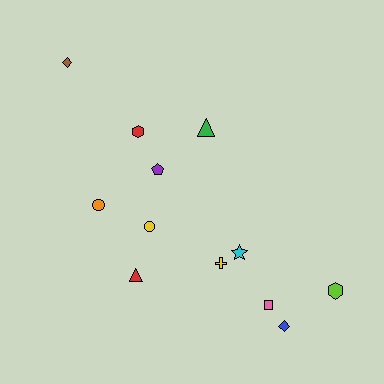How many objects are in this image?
There are 12 objects.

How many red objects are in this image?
There are 2 red objects.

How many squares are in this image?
There is 1 square.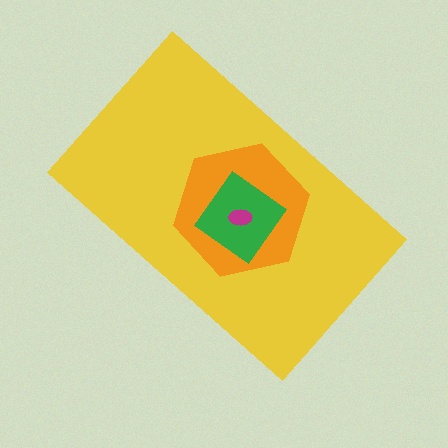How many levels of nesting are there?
4.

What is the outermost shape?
The yellow rectangle.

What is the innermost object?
The magenta ellipse.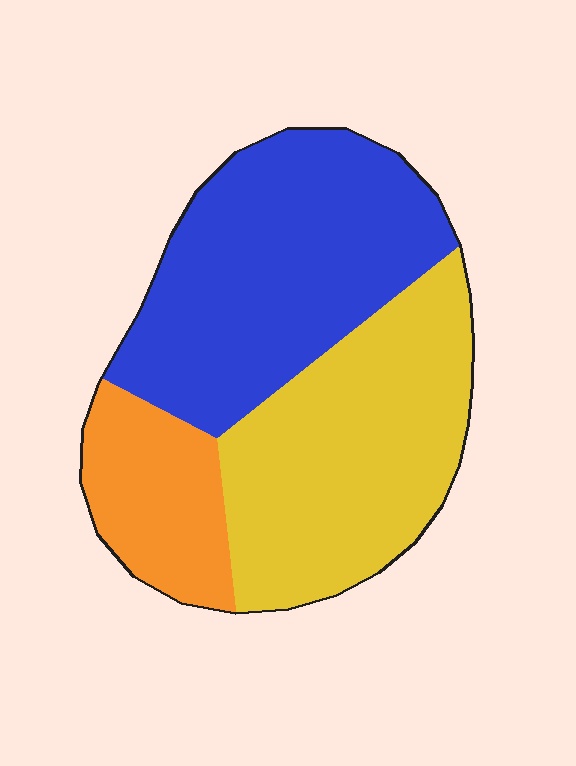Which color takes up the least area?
Orange, at roughly 15%.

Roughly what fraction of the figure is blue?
Blue takes up about two fifths (2/5) of the figure.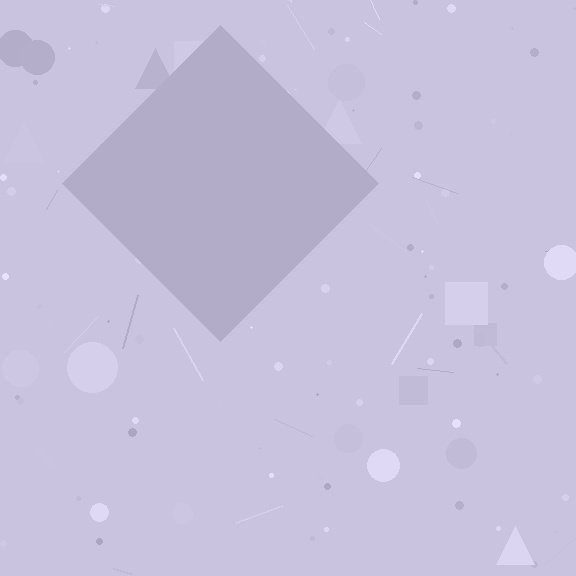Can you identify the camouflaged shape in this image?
The camouflaged shape is a diamond.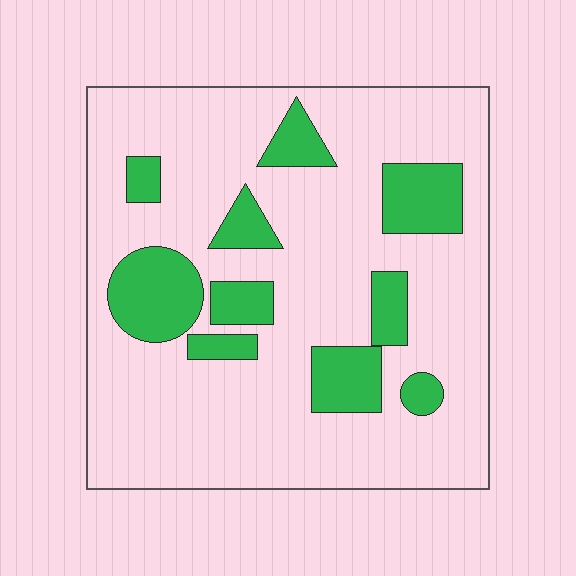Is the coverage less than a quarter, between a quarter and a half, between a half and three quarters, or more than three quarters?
Less than a quarter.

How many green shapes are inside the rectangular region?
10.